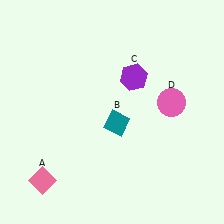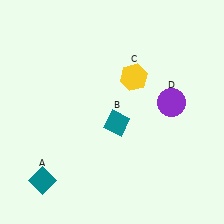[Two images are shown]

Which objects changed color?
A changed from pink to teal. C changed from purple to yellow. D changed from pink to purple.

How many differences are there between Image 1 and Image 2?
There are 3 differences between the two images.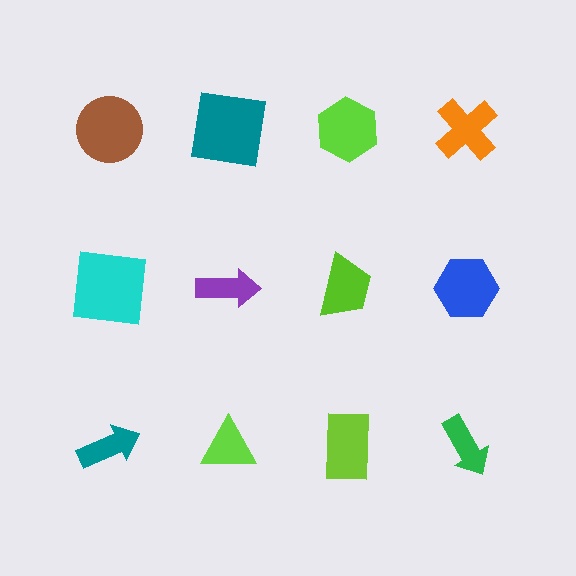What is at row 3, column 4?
A green arrow.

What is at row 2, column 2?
A purple arrow.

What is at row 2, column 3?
A lime trapezoid.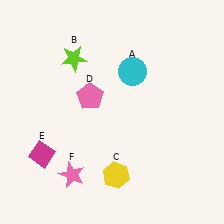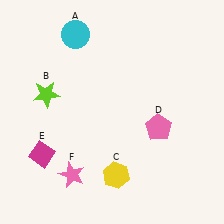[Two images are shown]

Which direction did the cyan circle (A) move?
The cyan circle (A) moved left.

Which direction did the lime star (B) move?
The lime star (B) moved down.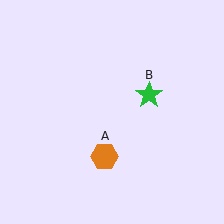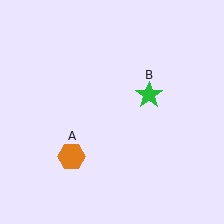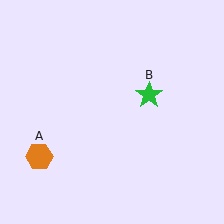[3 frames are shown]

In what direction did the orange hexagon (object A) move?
The orange hexagon (object A) moved left.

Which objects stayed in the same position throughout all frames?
Green star (object B) remained stationary.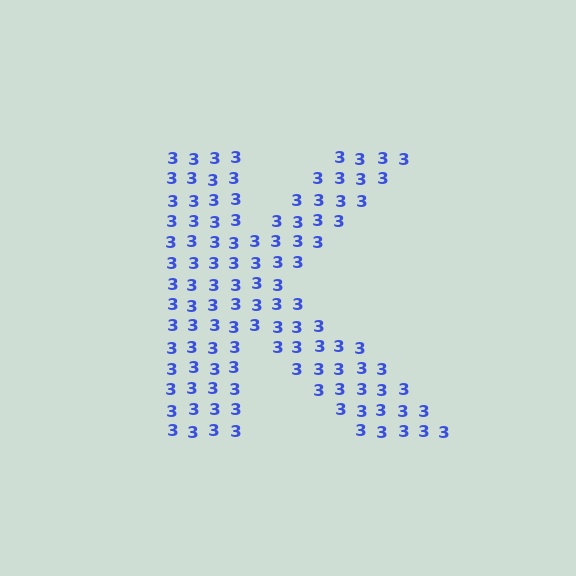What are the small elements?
The small elements are digit 3's.